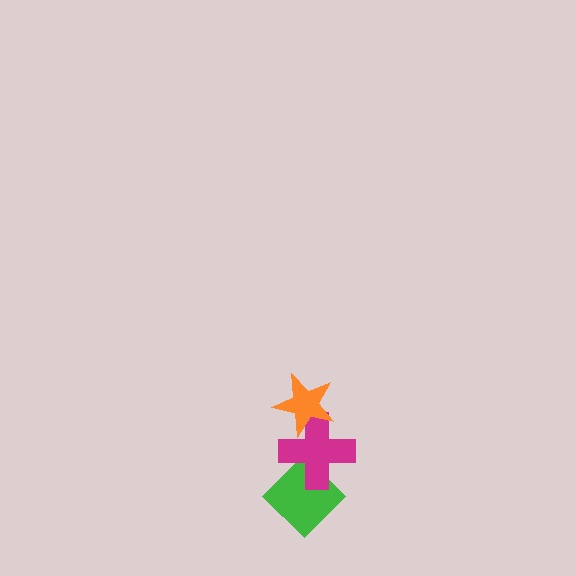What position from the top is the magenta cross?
The magenta cross is 2nd from the top.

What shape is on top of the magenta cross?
The orange star is on top of the magenta cross.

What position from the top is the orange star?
The orange star is 1st from the top.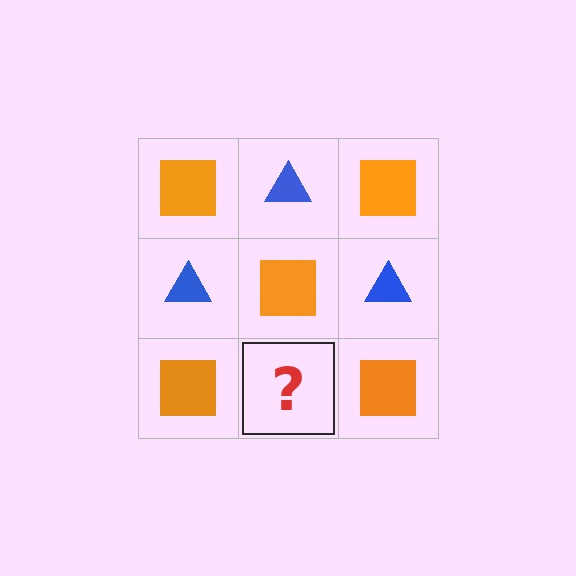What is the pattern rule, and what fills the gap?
The rule is that it alternates orange square and blue triangle in a checkerboard pattern. The gap should be filled with a blue triangle.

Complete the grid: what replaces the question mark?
The question mark should be replaced with a blue triangle.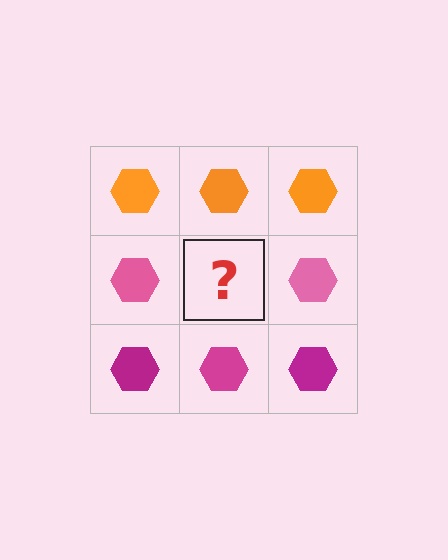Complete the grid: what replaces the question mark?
The question mark should be replaced with a pink hexagon.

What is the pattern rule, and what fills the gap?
The rule is that each row has a consistent color. The gap should be filled with a pink hexagon.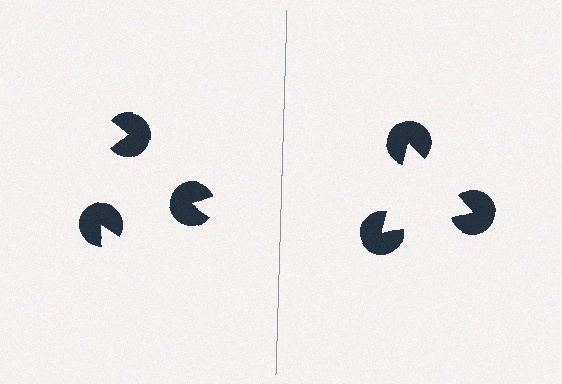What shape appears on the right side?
An illusory triangle.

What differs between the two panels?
The pac-man discs are positioned identically on both sides; only the wedge orientations differ. On the right they align to a triangle; on the left they are misaligned.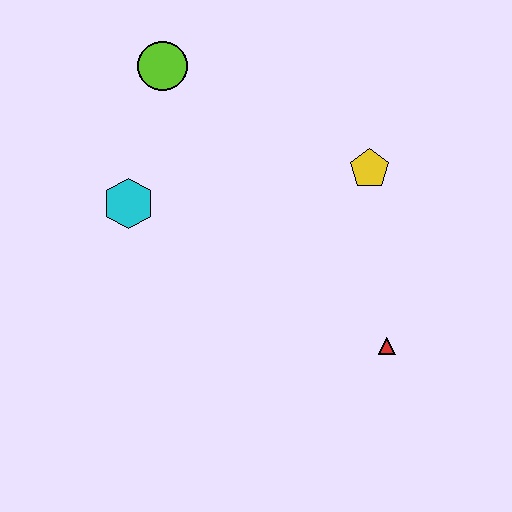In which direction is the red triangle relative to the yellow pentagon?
The red triangle is below the yellow pentagon.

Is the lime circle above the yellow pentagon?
Yes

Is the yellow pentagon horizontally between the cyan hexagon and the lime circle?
No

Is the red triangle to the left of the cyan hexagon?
No